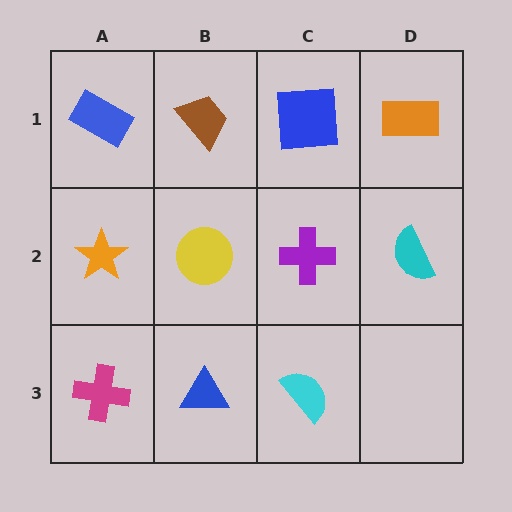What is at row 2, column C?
A purple cross.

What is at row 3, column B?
A blue triangle.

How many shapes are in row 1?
4 shapes.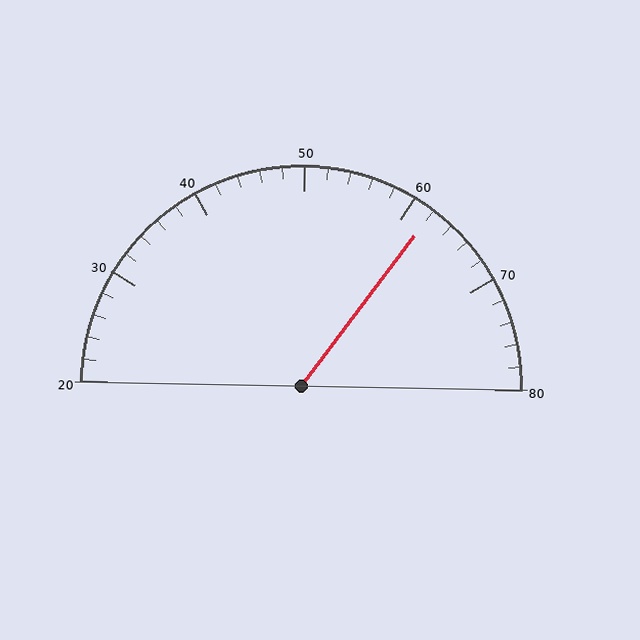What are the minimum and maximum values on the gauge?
The gauge ranges from 20 to 80.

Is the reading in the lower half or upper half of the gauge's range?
The reading is in the upper half of the range (20 to 80).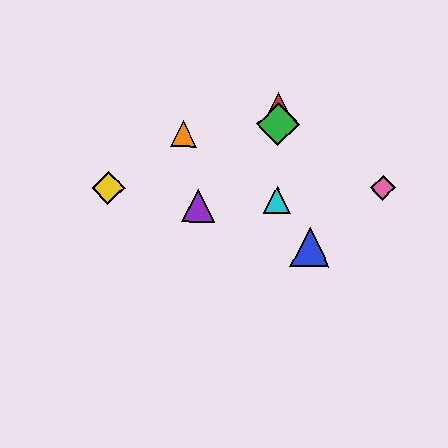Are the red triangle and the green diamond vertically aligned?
Yes, both are at x≈279.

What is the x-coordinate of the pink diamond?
The pink diamond is at x≈383.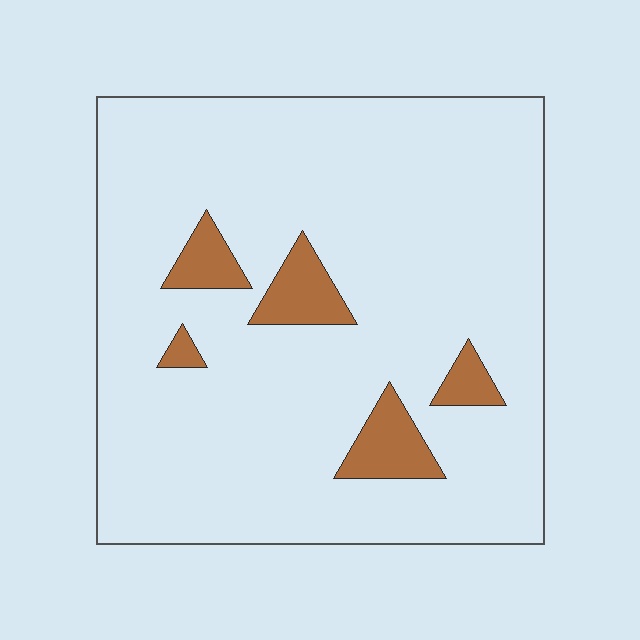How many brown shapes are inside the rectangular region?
5.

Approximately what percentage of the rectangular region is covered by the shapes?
Approximately 10%.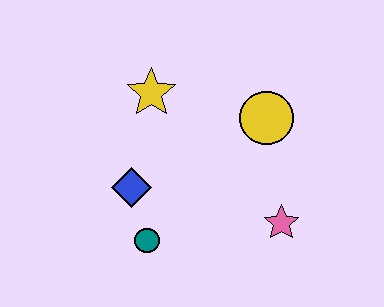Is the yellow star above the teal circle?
Yes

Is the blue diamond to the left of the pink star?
Yes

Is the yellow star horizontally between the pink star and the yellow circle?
No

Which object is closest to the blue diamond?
The teal circle is closest to the blue diamond.